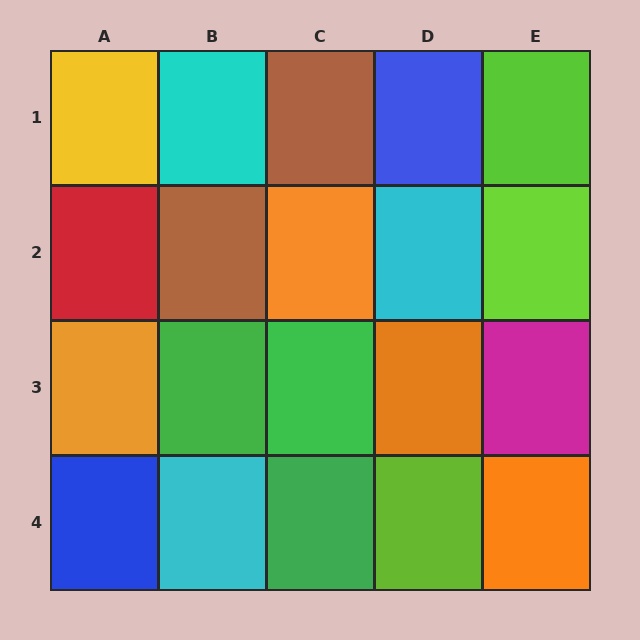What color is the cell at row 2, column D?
Cyan.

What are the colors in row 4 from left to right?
Blue, cyan, green, lime, orange.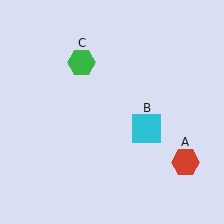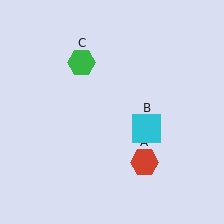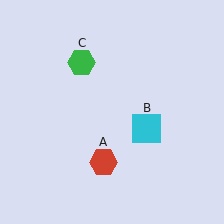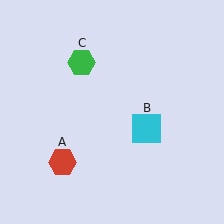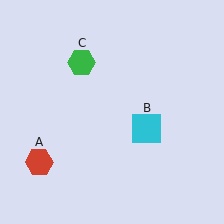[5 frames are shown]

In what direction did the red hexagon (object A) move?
The red hexagon (object A) moved left.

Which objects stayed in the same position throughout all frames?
Cyan square (object B) and green hexagon (object C) remained stationary.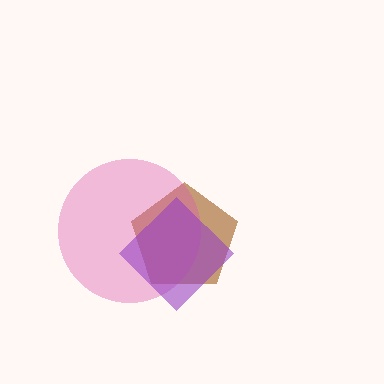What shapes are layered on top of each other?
The layered shapes are: a brown pentagon, a pink circle, a purple diamond.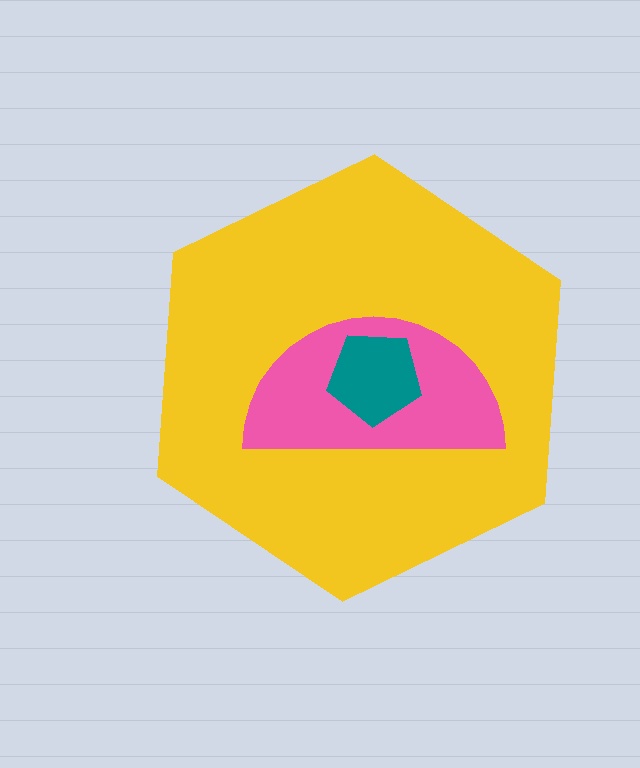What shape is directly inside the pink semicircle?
The teal pentagon.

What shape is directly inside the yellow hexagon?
The pink semicircle.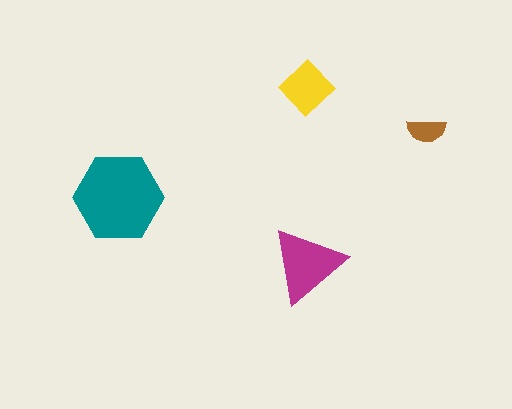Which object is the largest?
The teal hexagon.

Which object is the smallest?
The brown semicircle.